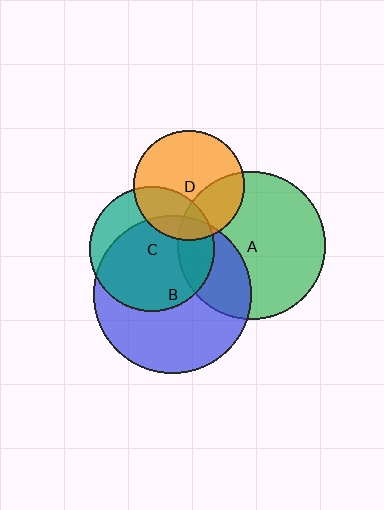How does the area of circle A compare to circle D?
Approximately 1.8 times.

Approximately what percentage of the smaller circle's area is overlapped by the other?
Approximately 70%.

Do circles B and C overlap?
Yes.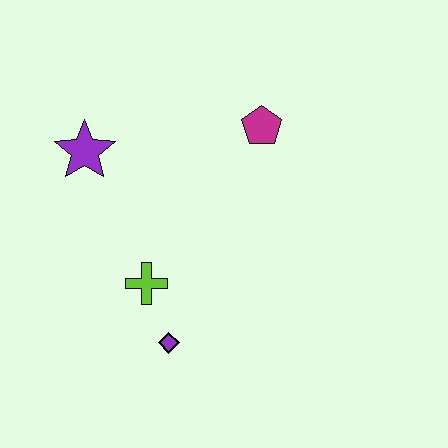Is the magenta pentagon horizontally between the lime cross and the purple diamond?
No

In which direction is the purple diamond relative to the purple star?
The purple diamond is below the purple star.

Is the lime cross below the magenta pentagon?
Yes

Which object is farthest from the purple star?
The purple diamond is farthest from the purple star.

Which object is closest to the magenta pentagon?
The purple star is closest to the magenta pentagon.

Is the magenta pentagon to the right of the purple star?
Yes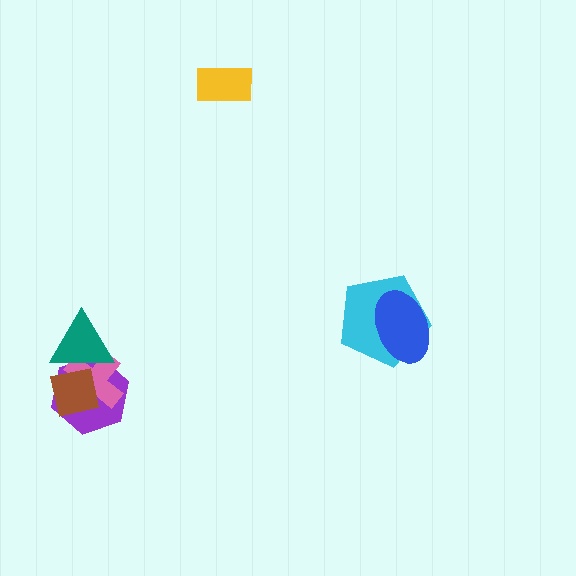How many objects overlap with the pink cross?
3 objects overlap with the pink cross.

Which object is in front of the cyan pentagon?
The blue ellipse is in front of the cyan pentagon.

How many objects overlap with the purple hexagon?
3 objects overlap with the purple hexagon.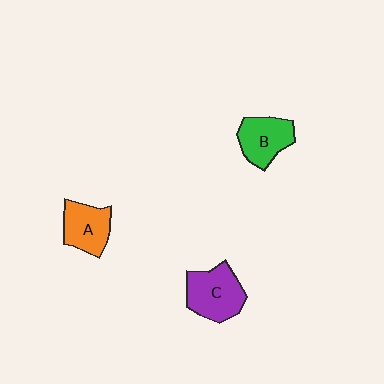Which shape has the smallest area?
Shape A (orange).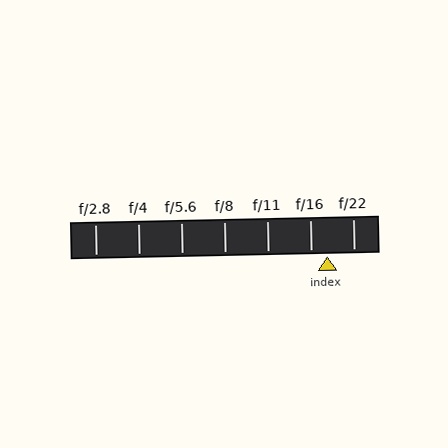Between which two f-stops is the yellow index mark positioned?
The index mark is between f/16 and f/22.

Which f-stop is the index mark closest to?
The index mark is closest to f/16.